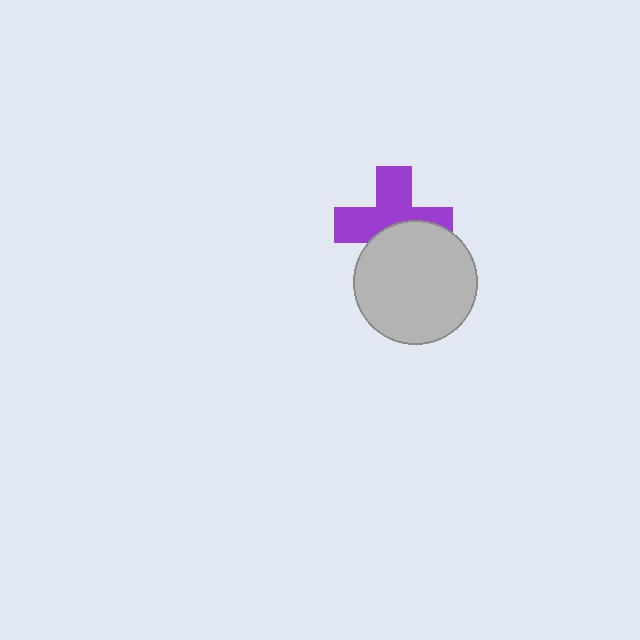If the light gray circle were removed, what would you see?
You would see the complete purple cross.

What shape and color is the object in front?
The object in front is a light gray circle.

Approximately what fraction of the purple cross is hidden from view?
Roughly 41% of the purple cross is hidden behind the light gray circle.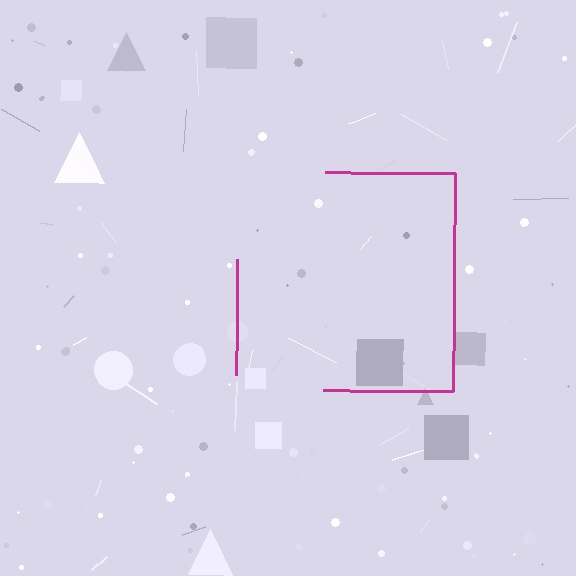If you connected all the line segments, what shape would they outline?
They would outline a square.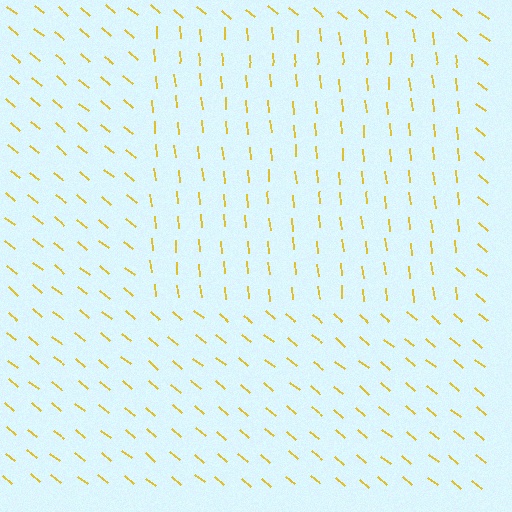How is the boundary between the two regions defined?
The boundary is defined purely by a change in line orientation (approximately 45 degrees difference). All lines are the same color and thickness.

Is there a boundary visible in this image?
Yes, there is a texture boundary formed by a change in line orientation.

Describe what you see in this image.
The image is filled with small yellow line segments. A rectangle region in the image has lines oriented differently from the surrounding lines, creating a visible texture boundary.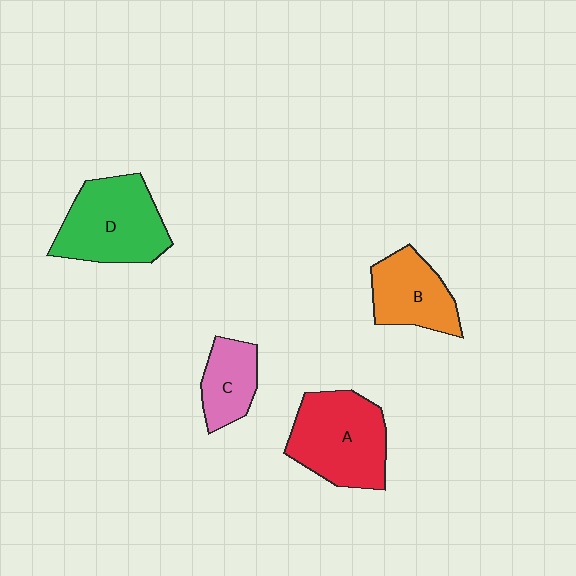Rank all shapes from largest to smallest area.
From largest to smallest: A (red), D (green), B (orange), C (pink).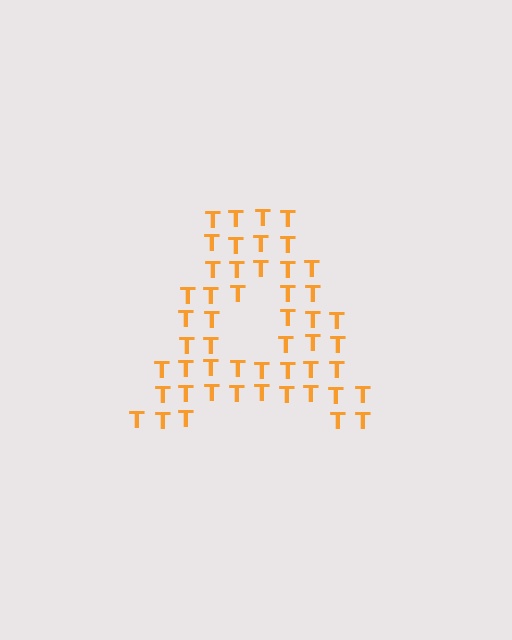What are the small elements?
The small elements are letter T's.